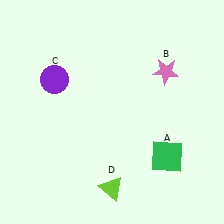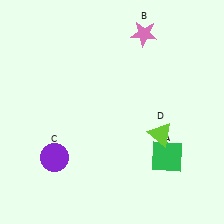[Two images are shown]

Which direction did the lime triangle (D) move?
The lime triangle (D) moved up.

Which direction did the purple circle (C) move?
The purple circle (C) moved down.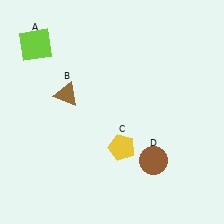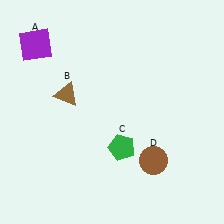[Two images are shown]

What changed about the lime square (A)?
In Image 1, A is lime. In Image 2, it changed to purple.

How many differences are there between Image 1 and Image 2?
There are 2 differences between the two images.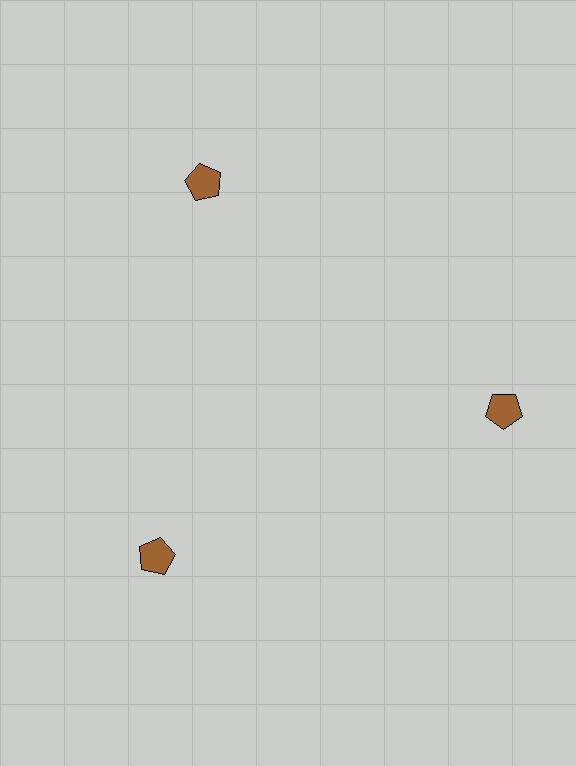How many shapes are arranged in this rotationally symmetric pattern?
There are 3 shapes, arranged in 3 groups of 1.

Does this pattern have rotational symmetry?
Yes, this pattern has 3-fold rotational symmetry. It looks the same after rotating 120 degrees around the center.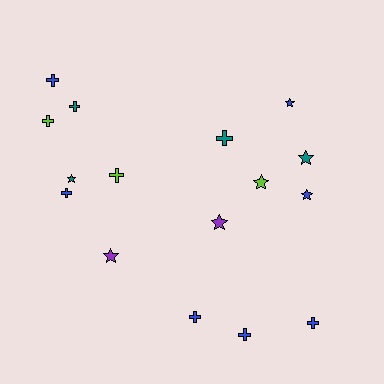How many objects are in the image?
There are 16 objects.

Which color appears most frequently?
Blue, with 7 objects.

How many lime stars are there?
There is 1 lime star.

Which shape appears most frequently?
Cross, with 9 objects.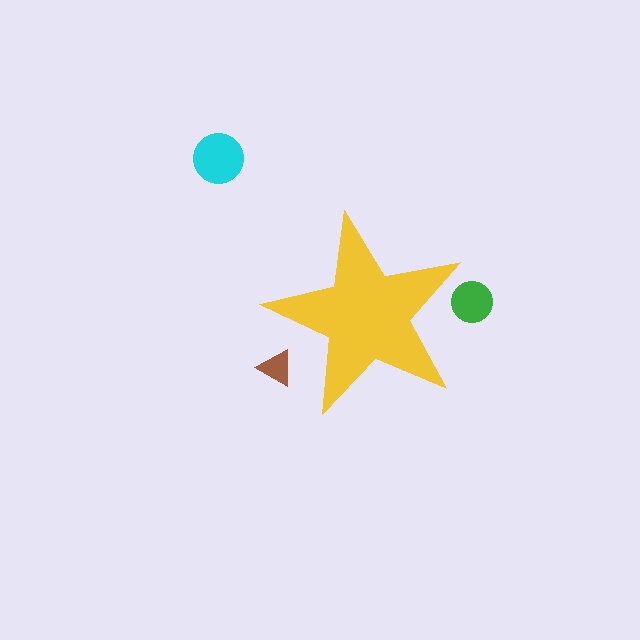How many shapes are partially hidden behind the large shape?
2 shapes are partially hidden.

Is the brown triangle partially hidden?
Yes, the brown triangle is partially hidden behind the yellow star.